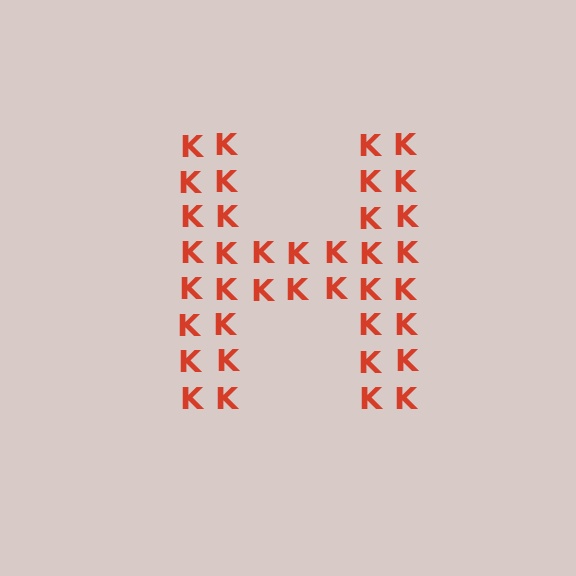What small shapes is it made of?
It is made of small letter K's.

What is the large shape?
The large shape is the letter H.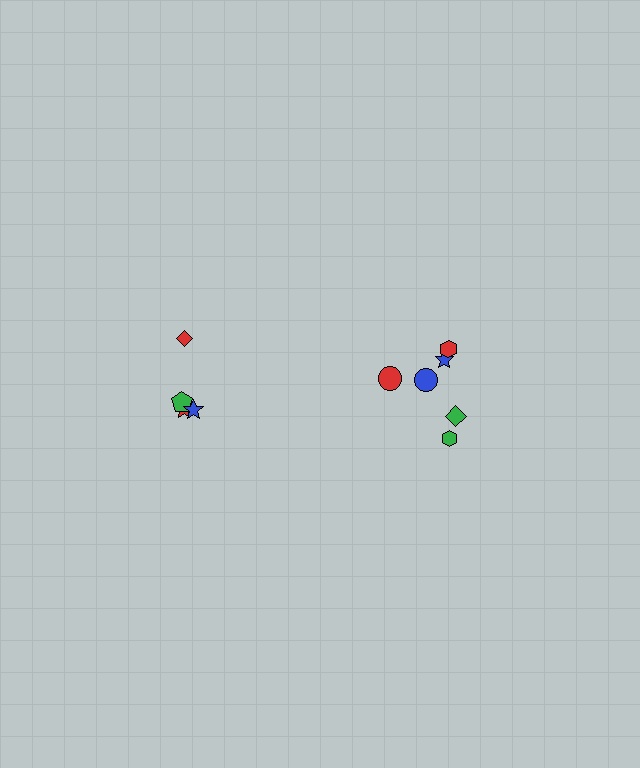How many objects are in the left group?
There are 4 objects.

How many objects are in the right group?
There are 6 objects.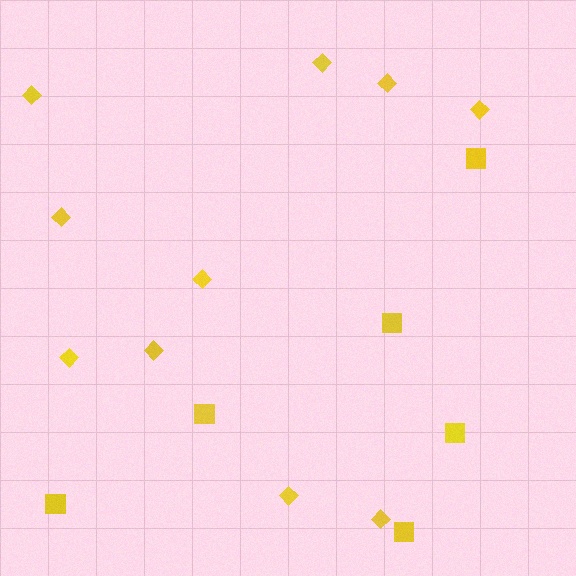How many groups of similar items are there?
There are 2 groups: one group of squares (6) and one group of diamonds (10).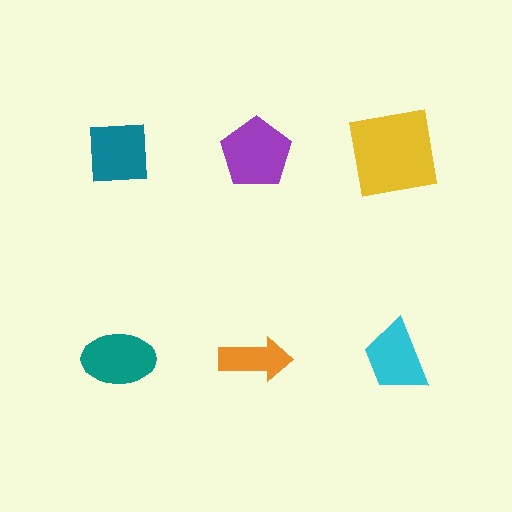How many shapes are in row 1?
3 shapes.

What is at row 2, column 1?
A teal ellipse.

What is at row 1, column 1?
A teal square.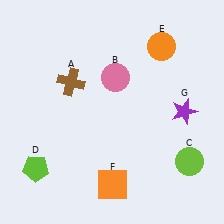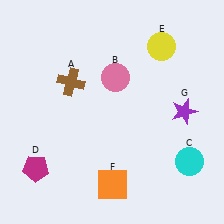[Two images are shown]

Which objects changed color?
C changed from lime to cyan. D changed from lime to magenta. E changed from orange to yellow.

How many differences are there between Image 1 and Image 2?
There are 3 differences between the two images.